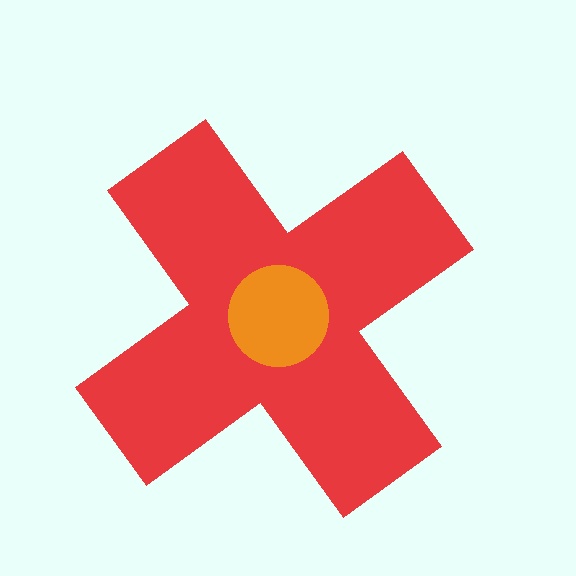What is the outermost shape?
The red cross.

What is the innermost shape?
The orange circle.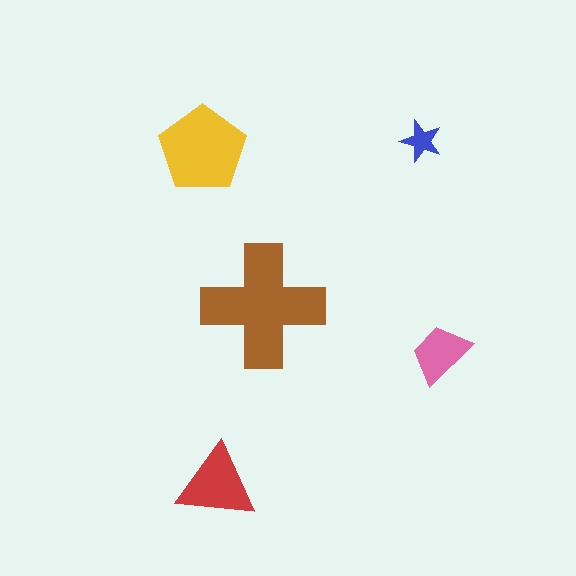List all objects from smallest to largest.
The blue star, the pink trapezoid, the red triangle, the yellow pentagon, the brown cross.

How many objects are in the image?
There are 5 objects in the image.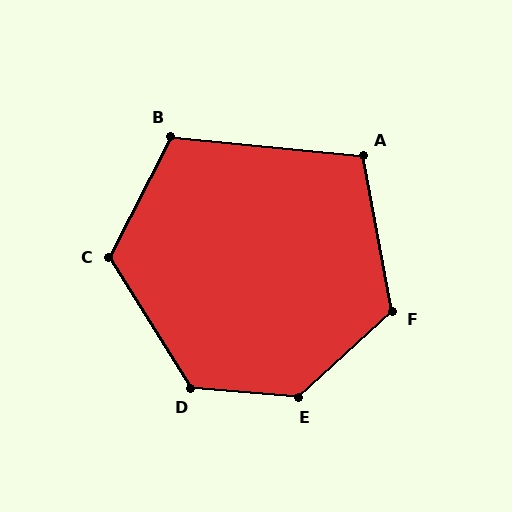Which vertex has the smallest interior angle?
A, at approximately 106 degrees.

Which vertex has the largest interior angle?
E, at approximately 133 degrees.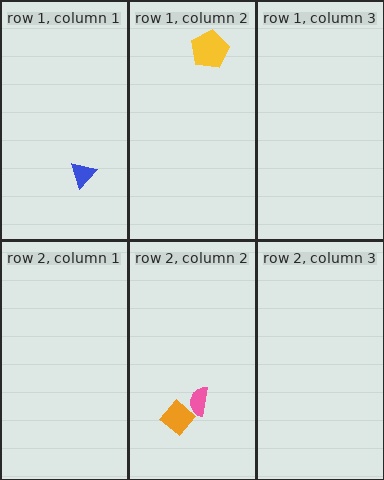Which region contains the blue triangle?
The row 1, column 1 region.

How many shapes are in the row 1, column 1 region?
1.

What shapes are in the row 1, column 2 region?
The yellow pentagon.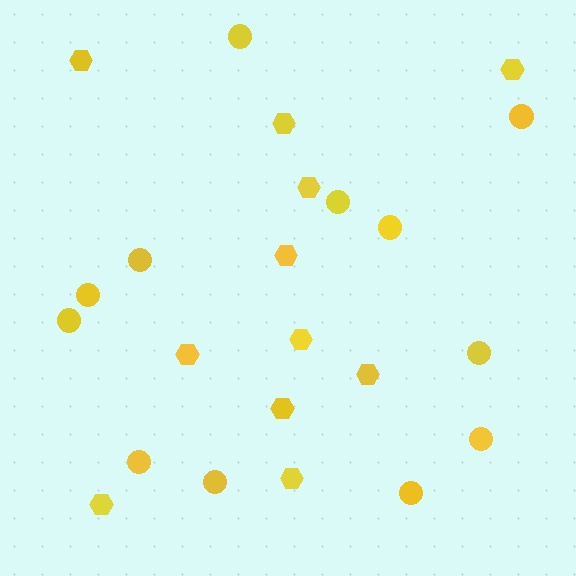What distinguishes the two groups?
There are 2 groups: one group of hexagons (11) and one group of circles (12).